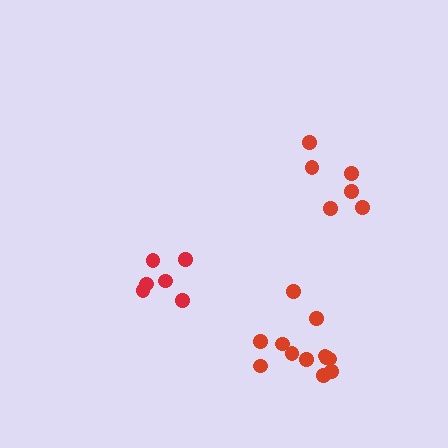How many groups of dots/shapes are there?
There are 3 groups.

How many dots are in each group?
Group 1: 6 dots, Group 2: 6 dots, Group 3: 12 dots (24 total).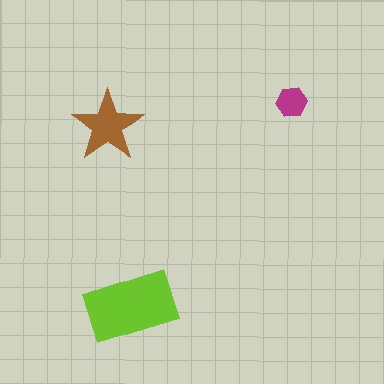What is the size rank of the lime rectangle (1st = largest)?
1st.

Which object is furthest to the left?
The brown star is leftmost.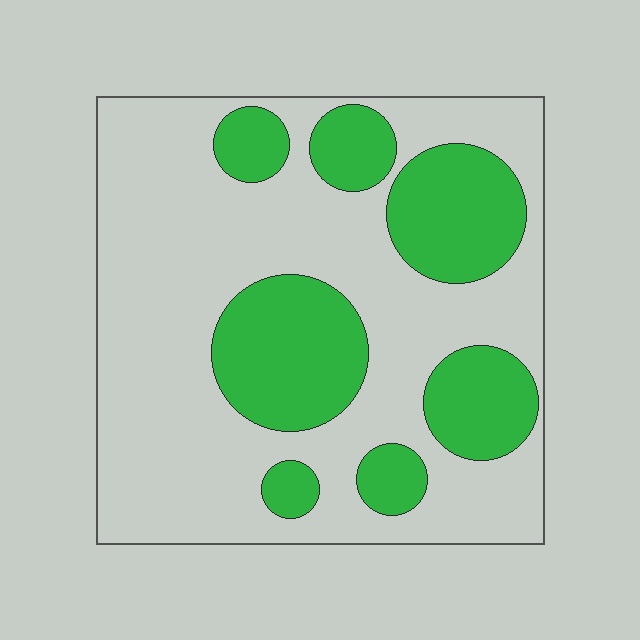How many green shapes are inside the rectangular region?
7.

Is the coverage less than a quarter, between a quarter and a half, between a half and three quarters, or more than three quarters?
Between a quarter and a half.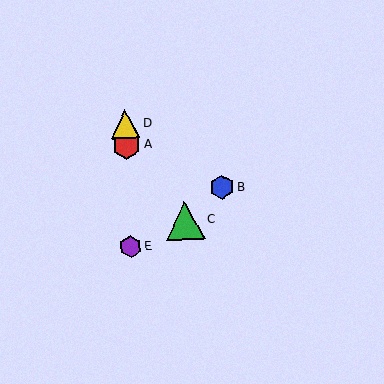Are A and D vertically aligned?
Yes, both are at x≈126.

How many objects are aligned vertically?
3 objects (A, D, E) are aligned vertically.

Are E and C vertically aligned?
No, E is at x≈131 and C is at x≈185.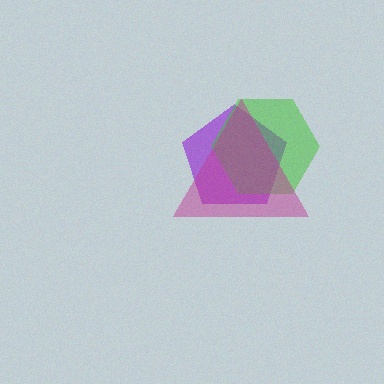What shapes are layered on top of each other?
The layered shapes are: a purple pentagon, a green hexagon, a magenta triangle.